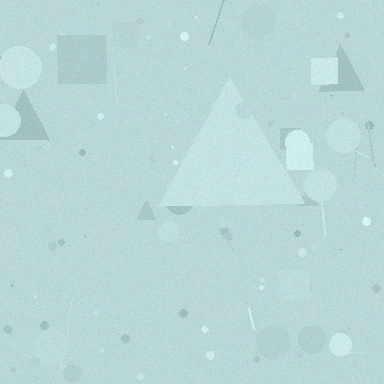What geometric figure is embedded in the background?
A triangle is embedded in the background.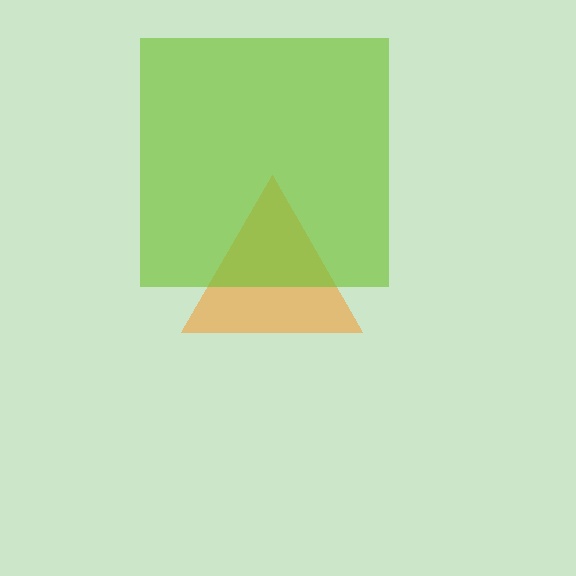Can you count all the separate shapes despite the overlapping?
Yes, there are 2 separate shapes.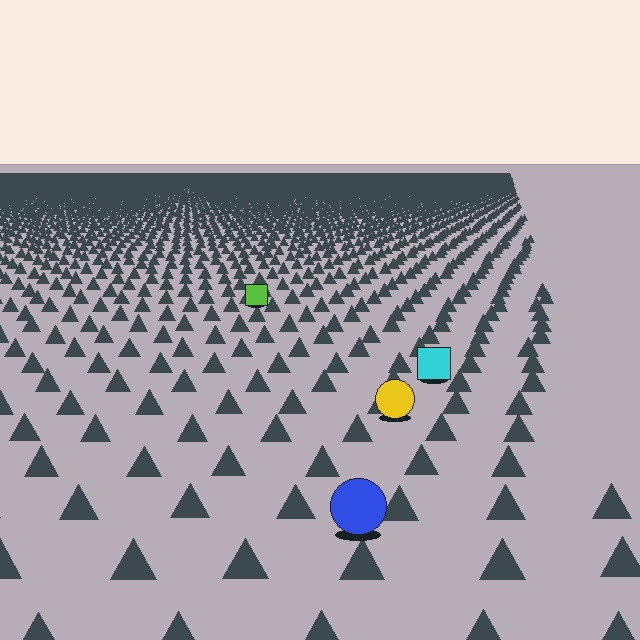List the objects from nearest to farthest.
From nearest to farthest: the blue circle, the yellow circle, the cyan square, the lime square.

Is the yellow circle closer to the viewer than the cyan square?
Yes. The yellow circle is closer — you can tell from the texture gradient: the ground texture is coarser near it.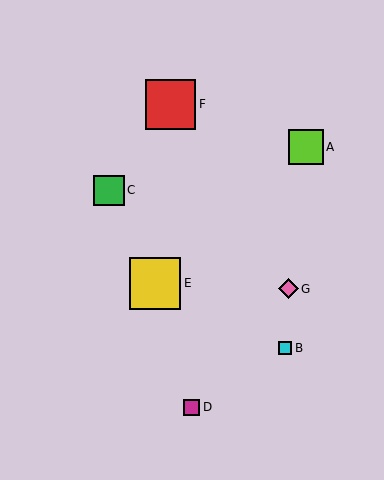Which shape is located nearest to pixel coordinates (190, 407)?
The magenta square (labeled D) at (192, 407) is nearest to that location.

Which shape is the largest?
The yellow square (labeled E) is the largest.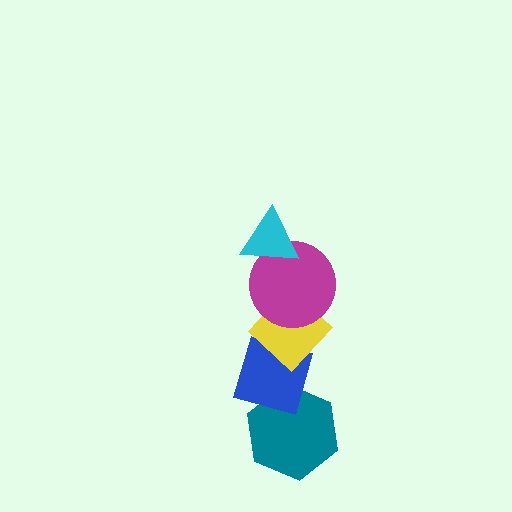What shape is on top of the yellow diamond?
The magenta circle is on top of the yellow diamond.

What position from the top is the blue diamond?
The blue diamond is 4th from the top.